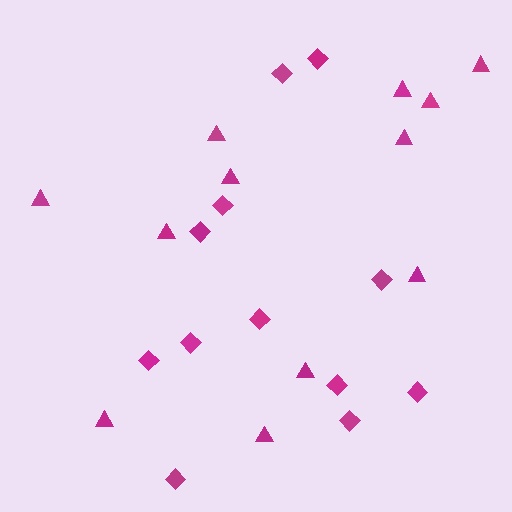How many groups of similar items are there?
There are 2 groups: one group of triangles (12) and one group of diamonds (12).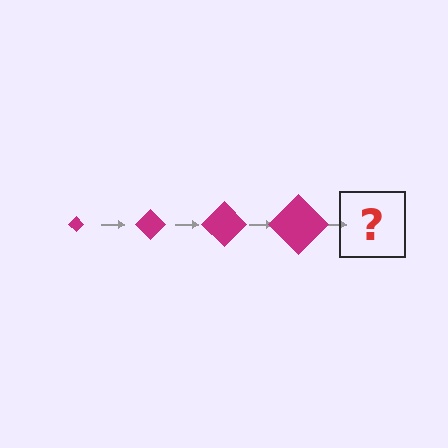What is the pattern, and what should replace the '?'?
The pattern is that the diamond gets progressively larger each step. The '?' should be a magenta diamond, larger than the previous one.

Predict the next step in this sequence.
The next step is a magenta diamond, larger than the previous one.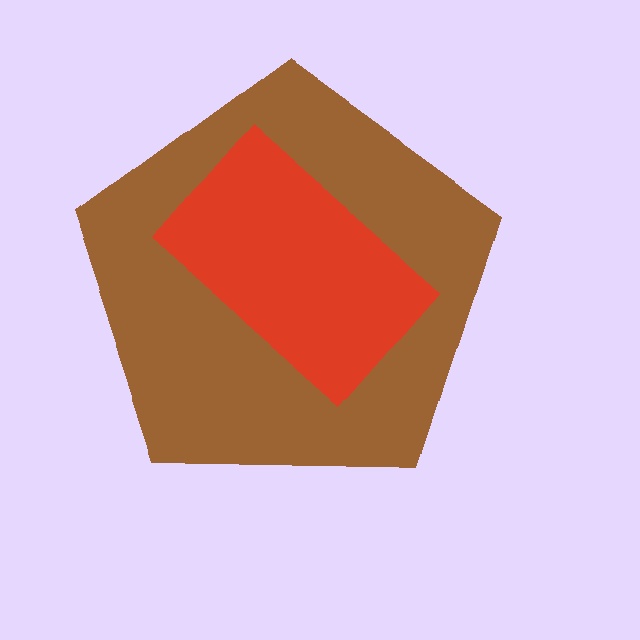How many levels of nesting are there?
2.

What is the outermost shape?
The brown pentagon.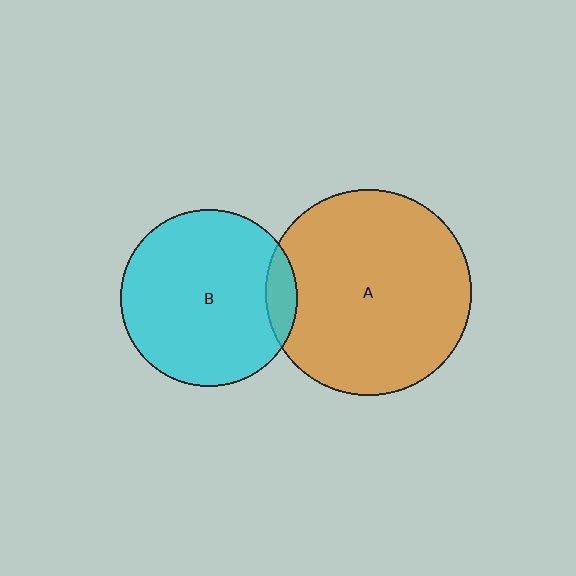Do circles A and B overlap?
Yes.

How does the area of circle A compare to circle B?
Approximately 1.4 times.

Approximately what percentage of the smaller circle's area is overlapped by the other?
Approximately 10%.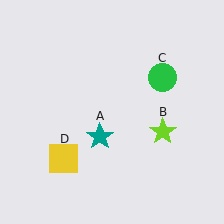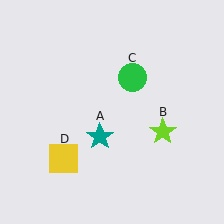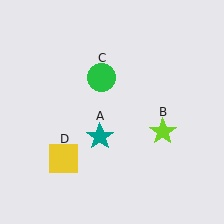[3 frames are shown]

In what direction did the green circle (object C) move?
The green circle (object C) moved left.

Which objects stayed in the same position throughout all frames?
Teal star (object A) and lime star (object B) and yellow square (object D) remained stationary.